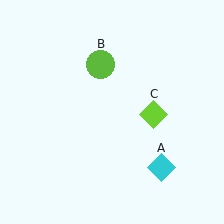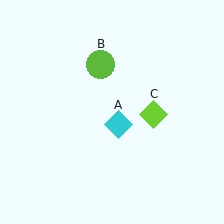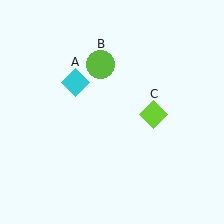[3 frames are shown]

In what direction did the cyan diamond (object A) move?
The cyan diamond (object A) moved up and to the left.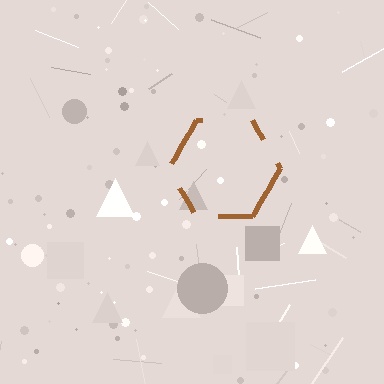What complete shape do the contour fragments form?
The contour fragments form a hexagon.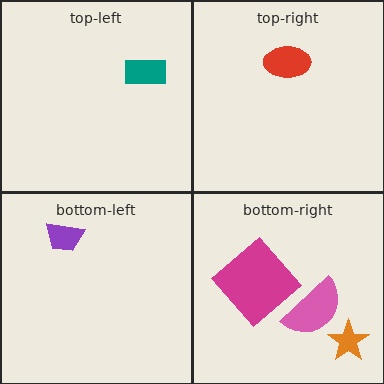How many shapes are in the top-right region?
1.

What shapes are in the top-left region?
The teal rectangle.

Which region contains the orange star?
The bottom-right region.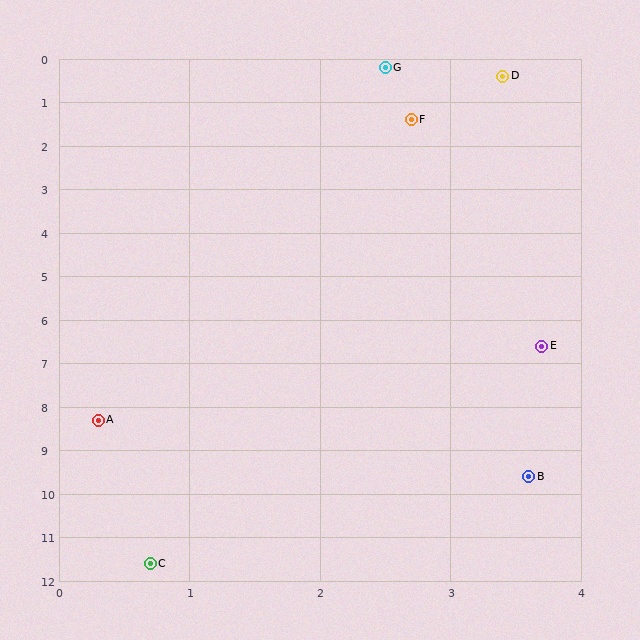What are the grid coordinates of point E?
Point E is at approximately (3.7, 6.6).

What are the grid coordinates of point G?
Point G is at approximately (2.5, 0.2).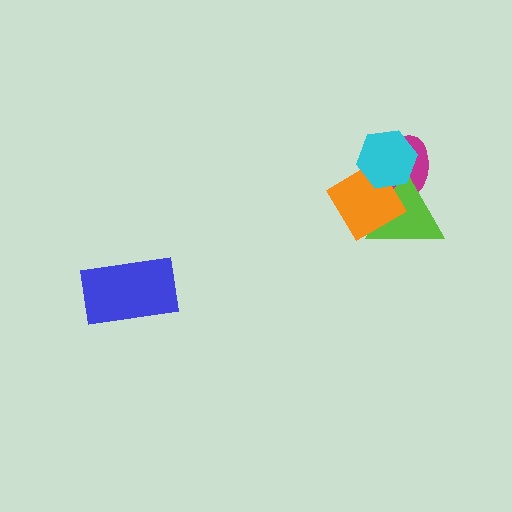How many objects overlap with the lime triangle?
3 objects overlap with the lime triangle.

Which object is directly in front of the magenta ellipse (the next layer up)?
The lime triangle is directly in front of the magenta ellipse.